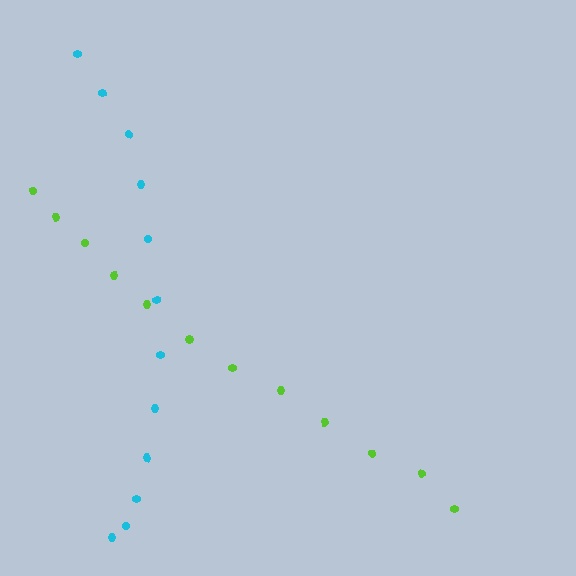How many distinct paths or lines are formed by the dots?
There are 2 distinct paths.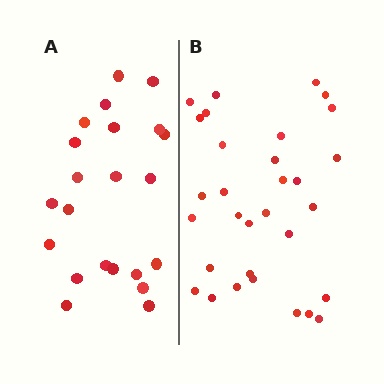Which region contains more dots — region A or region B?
Region B (the right region) has more dots.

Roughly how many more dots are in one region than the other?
Region B has roughly 8 or so more dots than region A.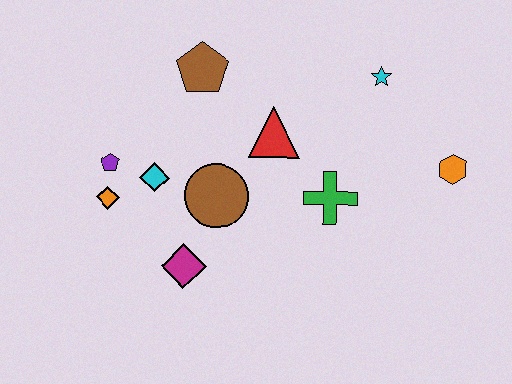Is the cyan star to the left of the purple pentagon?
No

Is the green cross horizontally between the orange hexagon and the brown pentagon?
Yes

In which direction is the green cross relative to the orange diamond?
The green cross is to the right of the orange diamond.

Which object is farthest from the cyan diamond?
The orange hexagon is farthest from the cyan diamond.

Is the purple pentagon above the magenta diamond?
Yes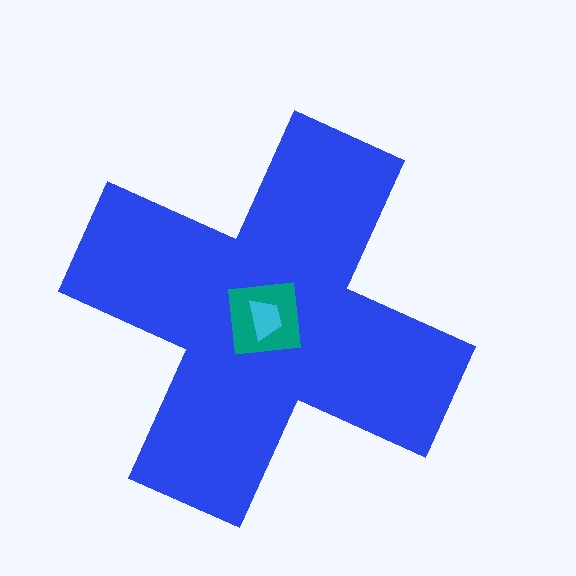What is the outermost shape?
The blue cross.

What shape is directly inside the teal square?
The cyan trapezoid.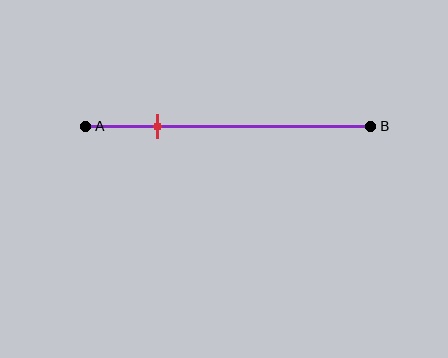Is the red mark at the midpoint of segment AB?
No, the mark is at about 25% from A, not at the 50% midpoint.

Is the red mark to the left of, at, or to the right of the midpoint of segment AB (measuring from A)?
The red mark is to the left of the midpoint of segment AB.